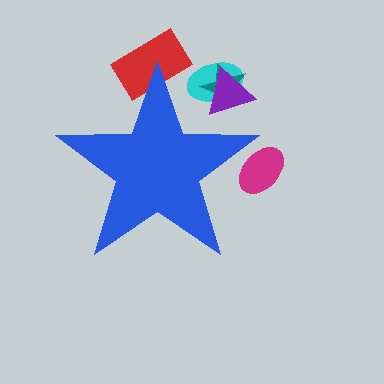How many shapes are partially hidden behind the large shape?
5 shapes are partially hidden.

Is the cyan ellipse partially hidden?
Yes, the cyan ellipse is partially hidden behind the blue star.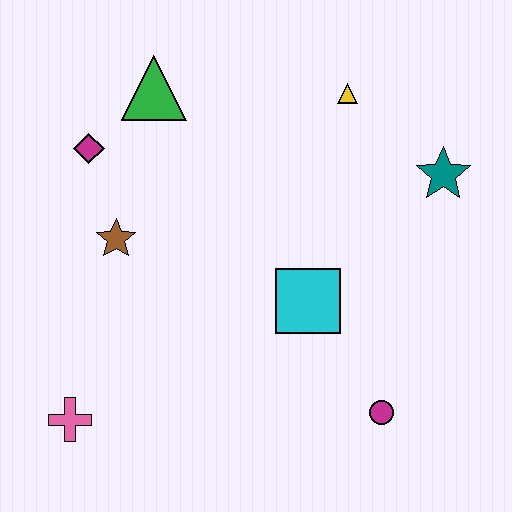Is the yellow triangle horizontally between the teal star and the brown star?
Yes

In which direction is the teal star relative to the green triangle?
The teal star is to the right of the green triangle.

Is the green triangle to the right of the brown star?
Yes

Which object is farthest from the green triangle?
The magenta circle is farthest from the green triangle.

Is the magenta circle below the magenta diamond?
Yes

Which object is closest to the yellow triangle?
The teal star is closest to the yellow triangle.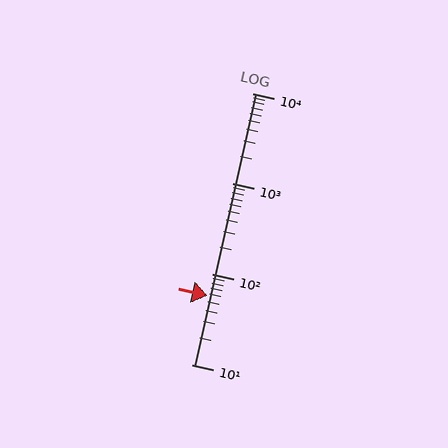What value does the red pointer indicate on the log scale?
The pointer indicates approximately 58.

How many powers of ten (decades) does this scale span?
The scale spans 3 decades, from 10 to 10000.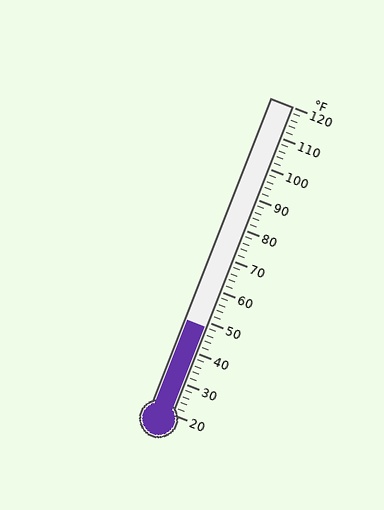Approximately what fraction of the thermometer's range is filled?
The thermometer is filled to approximately 30% of its range.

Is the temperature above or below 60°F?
The temperature is below 60°F.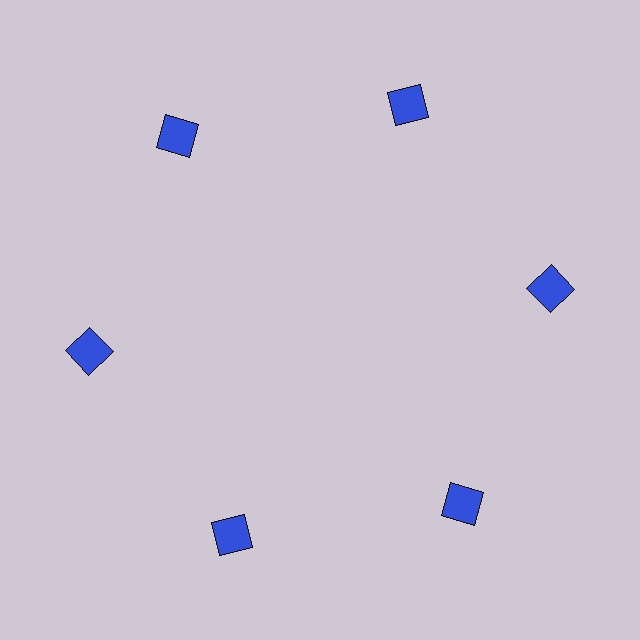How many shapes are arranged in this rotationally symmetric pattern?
There are 6 shapes, arranged in 6 groups of 1.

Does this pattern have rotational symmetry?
Yes, this pattern has 6-fold rotational symmetry. It looks the same after rotating 60 degrees around the center.